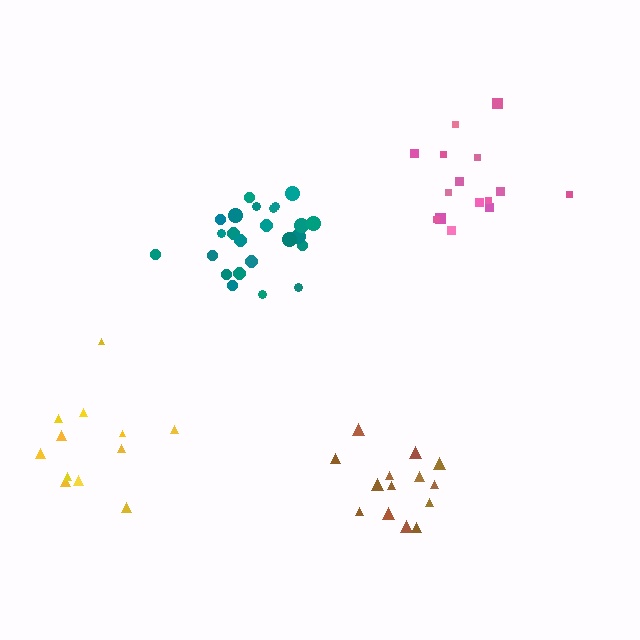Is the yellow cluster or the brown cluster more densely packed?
Brown.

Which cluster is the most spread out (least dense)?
Yellow.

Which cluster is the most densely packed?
Teal.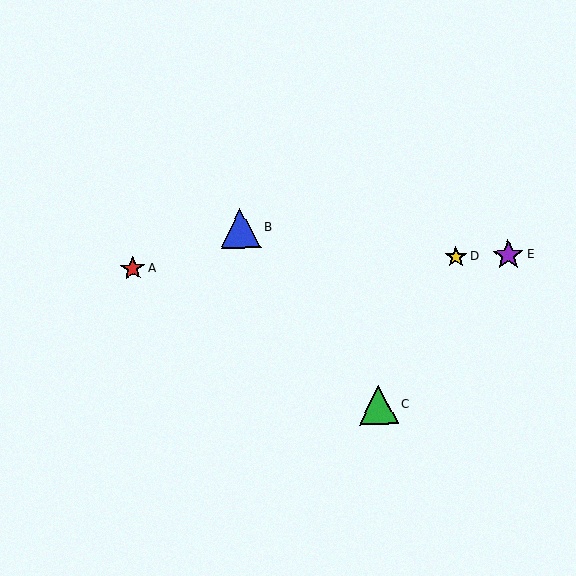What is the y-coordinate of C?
Object C is at y≈405.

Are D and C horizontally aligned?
No, D is at y≈257 and C is at y≈405.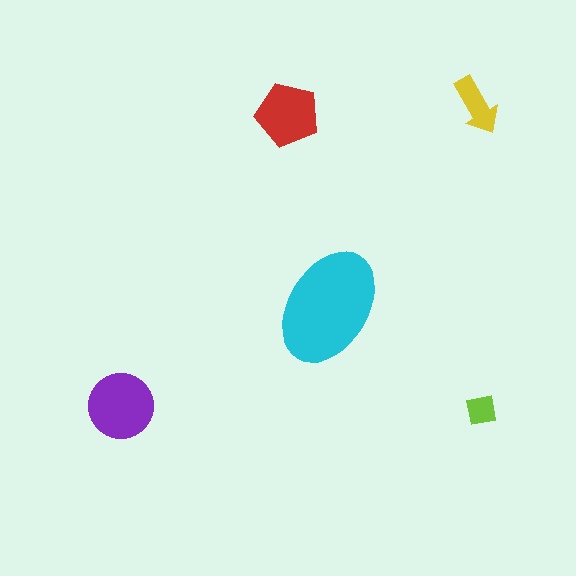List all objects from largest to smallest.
The cyan ellipse, the purple circle, the red pentagon, the yellow arrow, the lime square.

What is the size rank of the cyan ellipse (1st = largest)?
1st.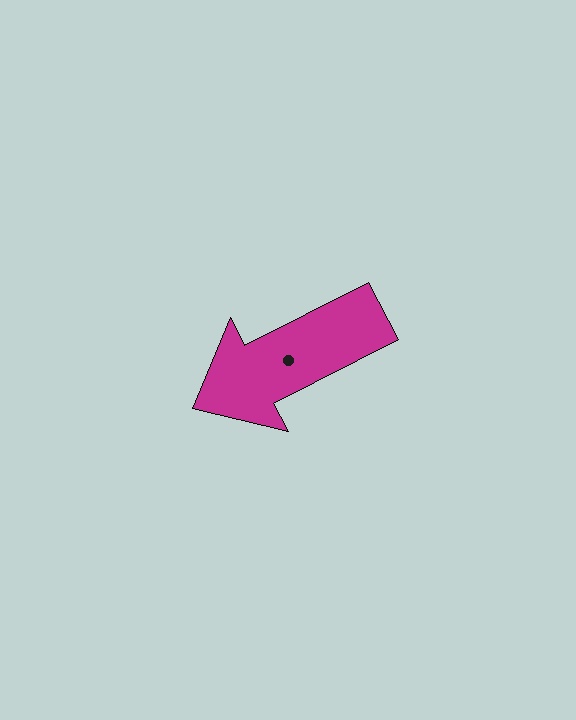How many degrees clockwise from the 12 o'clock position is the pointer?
Approximately 243 degrees.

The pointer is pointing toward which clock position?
Roughly 8 o'clock.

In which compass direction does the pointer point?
Southwest.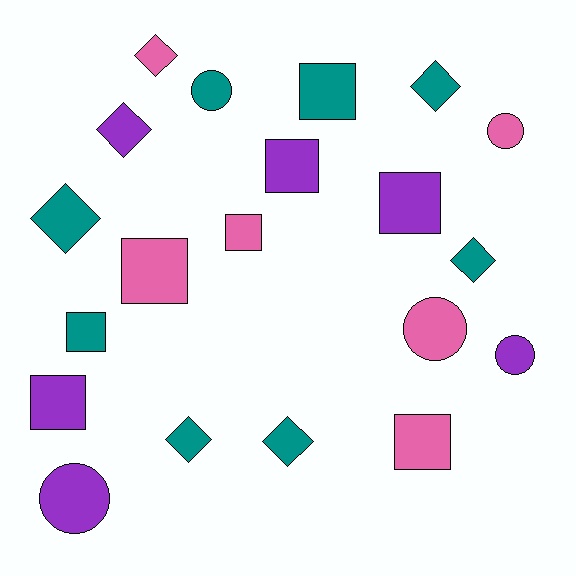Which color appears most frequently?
Teal, with 8 objects.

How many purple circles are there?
There are 2 purple circles.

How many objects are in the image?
There are 20 objects.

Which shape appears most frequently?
Square, with 8 objects.